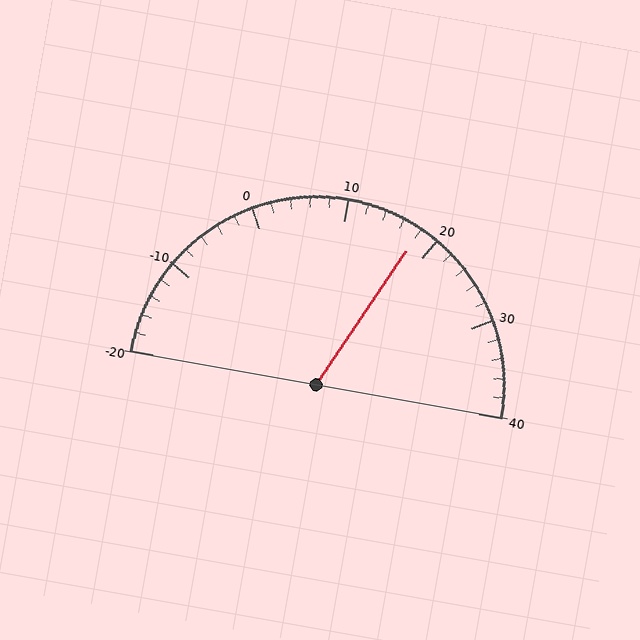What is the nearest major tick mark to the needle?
The nearest major tick mark is 20.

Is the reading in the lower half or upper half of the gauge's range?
The reading is in the upper half of the range (-20 to 40).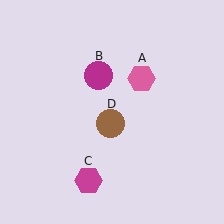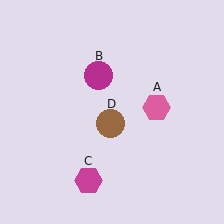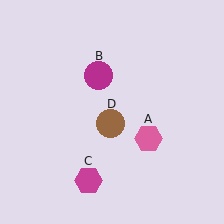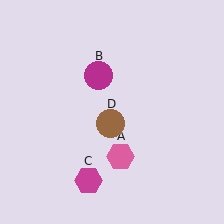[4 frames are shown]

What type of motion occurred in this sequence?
The pink hexagon (object A) rotated clockwise around the center of the scene.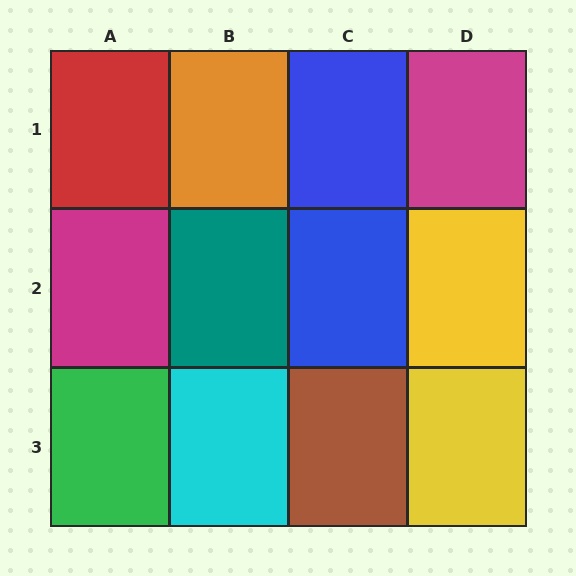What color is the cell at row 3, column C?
Brown.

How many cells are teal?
1 cell is teal.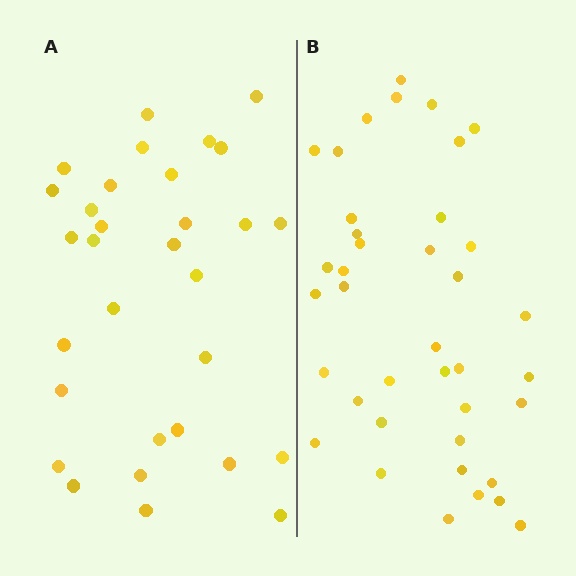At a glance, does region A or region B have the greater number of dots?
Region B (the right region) has more dots.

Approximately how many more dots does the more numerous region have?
Region B has roughly 8 or so more dots than region A.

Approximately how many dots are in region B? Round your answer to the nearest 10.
About 40 dots. (The exact count is 39, which rounds to 40.)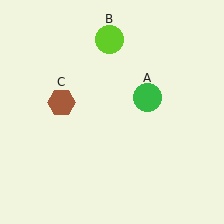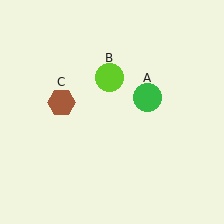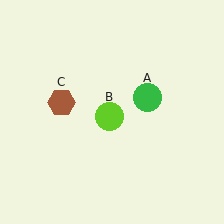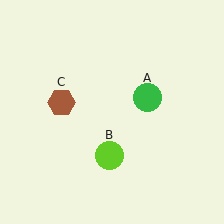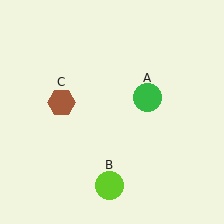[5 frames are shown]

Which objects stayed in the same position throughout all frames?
Green circle (object A) and brown hexagon (object C) remained stationary.